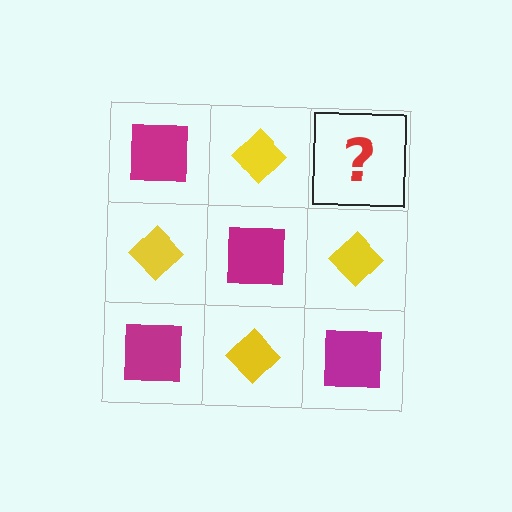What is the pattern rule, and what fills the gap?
The rule is that it alternates magenta square and yellow diamond in a checkerboard pattern. The gap should be filled with a magenta square.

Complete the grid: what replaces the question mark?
The question mark should be replaced with a magenta square.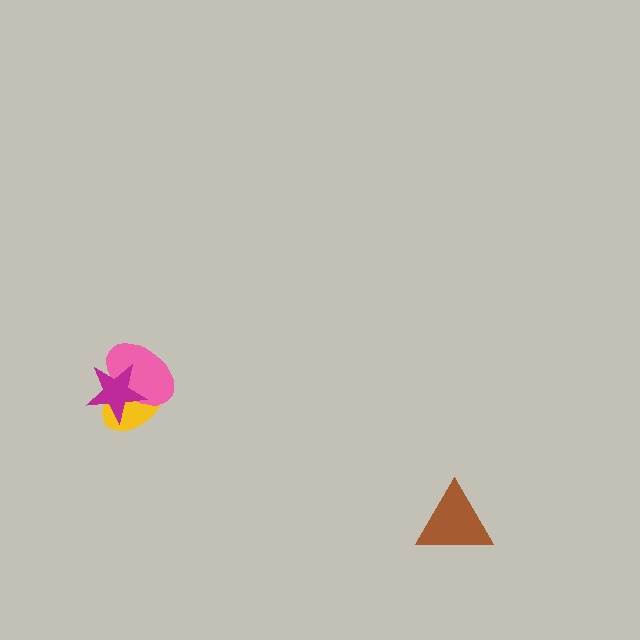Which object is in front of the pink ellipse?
The magenta star is in front of the pink ellipse.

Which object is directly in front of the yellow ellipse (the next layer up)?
The pink ellipse is directly in front of the yellow ellipse.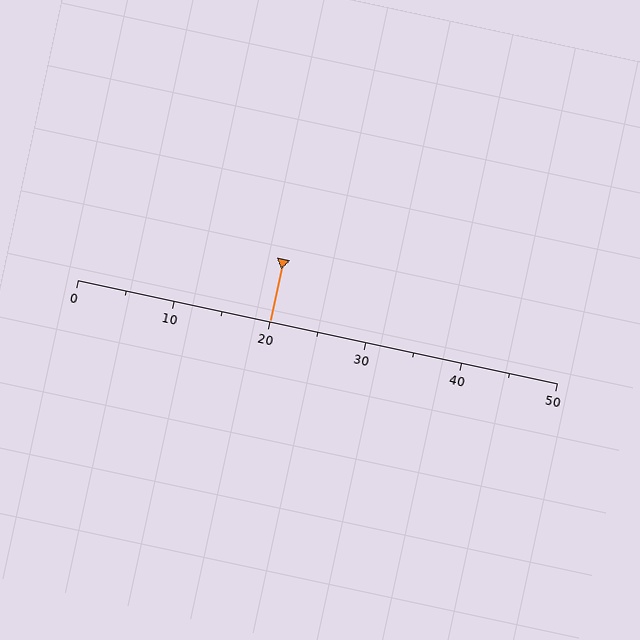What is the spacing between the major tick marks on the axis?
The major ticks are spaced 10 apart.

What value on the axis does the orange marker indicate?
The marker indicates approximately 20.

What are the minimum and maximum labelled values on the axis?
The axis runs from 0 to 50.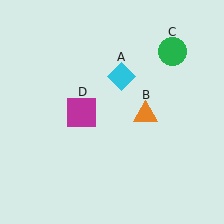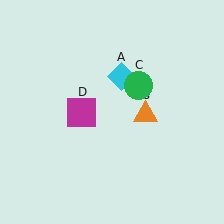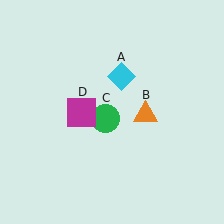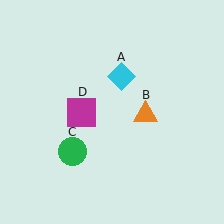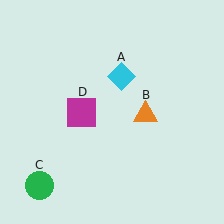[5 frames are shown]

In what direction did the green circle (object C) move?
The green circle (object C) moved down and to the left.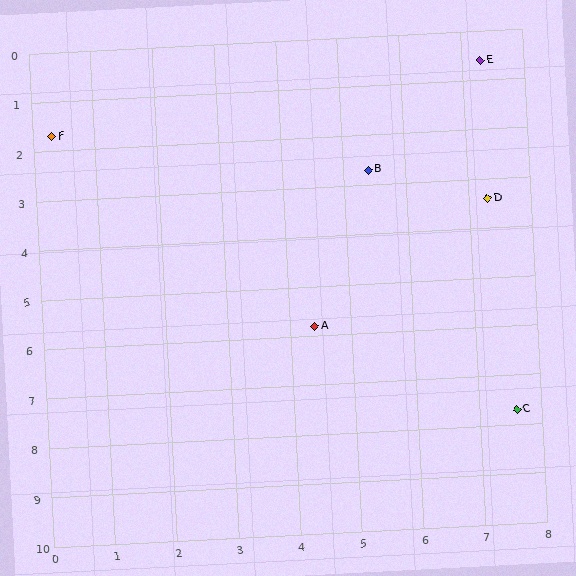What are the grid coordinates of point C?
Point C is at approximately (7.6, 7.7).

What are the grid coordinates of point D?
Point D is at approximately (7.3, 3.4).